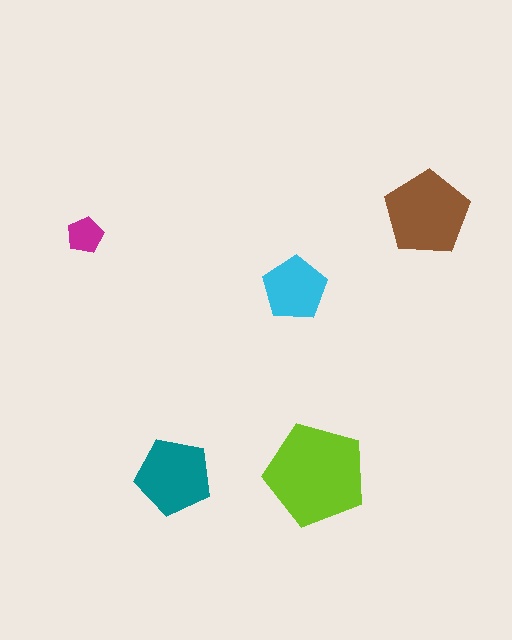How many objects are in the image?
There are 5 objects in the image.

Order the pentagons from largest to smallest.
the lime one, the brown one, the teal one, the cyan one, the magenta one.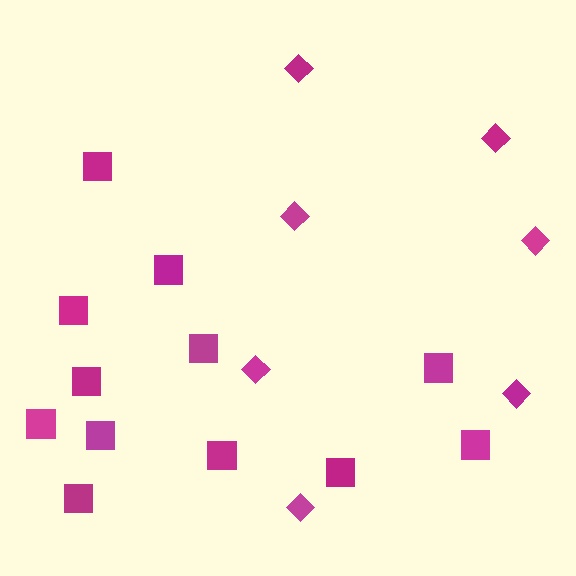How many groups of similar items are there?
There are 2 groups: one group of diamonds (7) and one group of squares (12).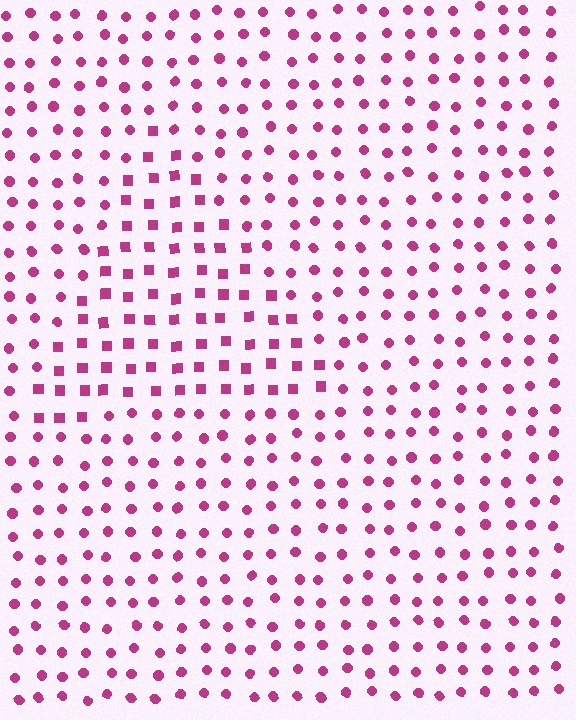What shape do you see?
I see a triangle.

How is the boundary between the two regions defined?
The boundary is defined by a change in element shape: squares inside vs. circles outside. All elements share the same color and spacing.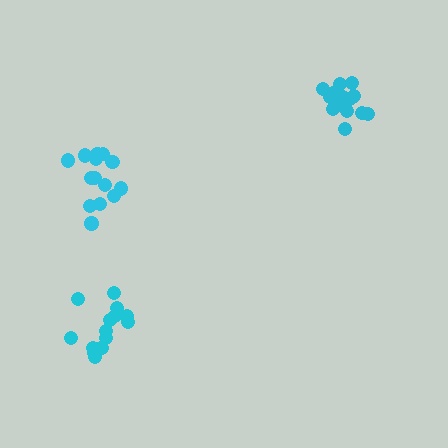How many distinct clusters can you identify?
There are 3 distinct clusters.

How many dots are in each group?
Group 1: 14 dots, Group 2: 16 dots, Group 3: 14 dots (44 total).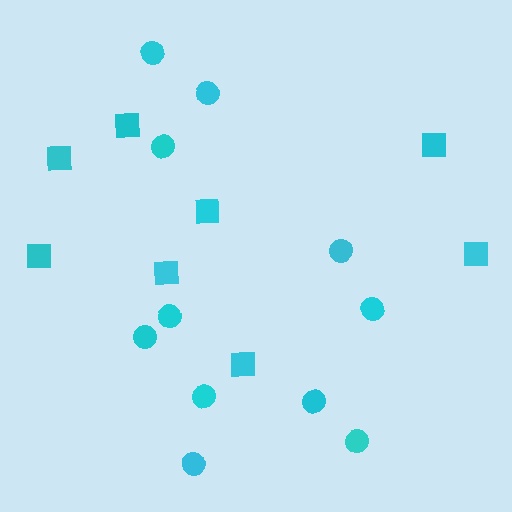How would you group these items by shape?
There are 2 groups: one group of squares (8) and one group of circles (11).